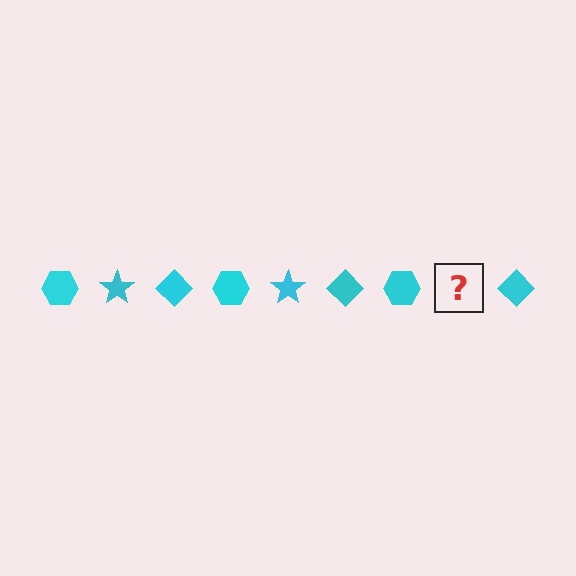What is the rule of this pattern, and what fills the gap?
The rule is that the pattern cycles through hexagon, star, diamond shapes in cyan. The gap should be filled with a cyan star.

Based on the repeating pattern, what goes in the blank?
The blank should be a cyan star.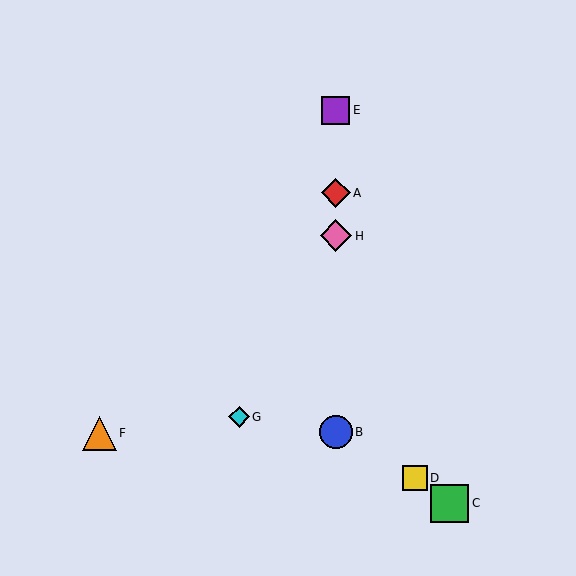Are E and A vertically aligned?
Yes, both are at x≈336.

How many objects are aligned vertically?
4 objects (A, B, E, H) are aligned vertically.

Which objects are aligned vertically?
Objects A, B, E, H are aligned vertically.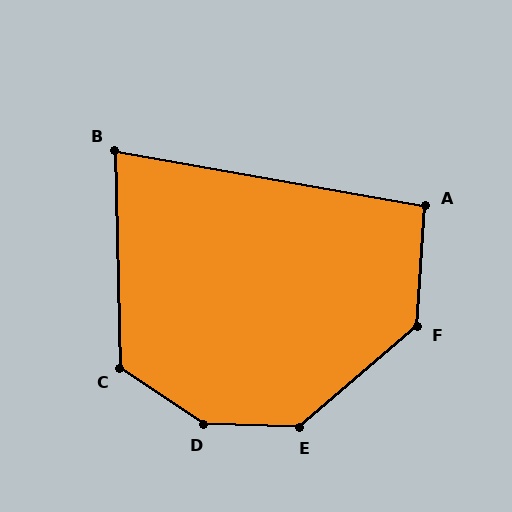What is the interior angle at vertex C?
Approximately 125 degrees (obtuse).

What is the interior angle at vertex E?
Approximately 138 degrees (obtuse).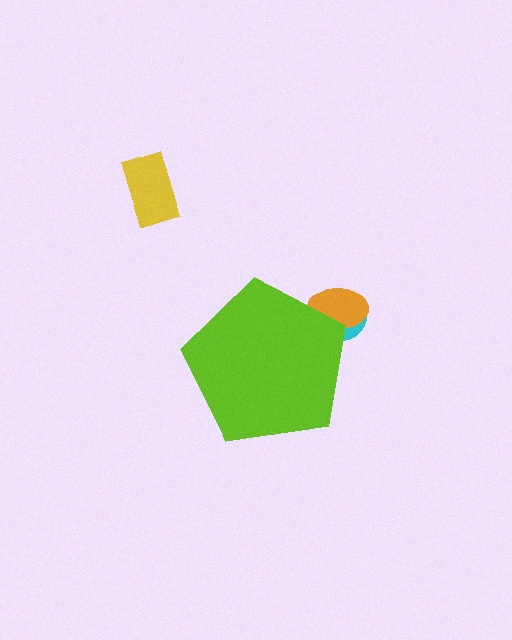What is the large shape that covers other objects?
A lime pentagon.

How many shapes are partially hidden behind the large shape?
2 shapes are partially hidden.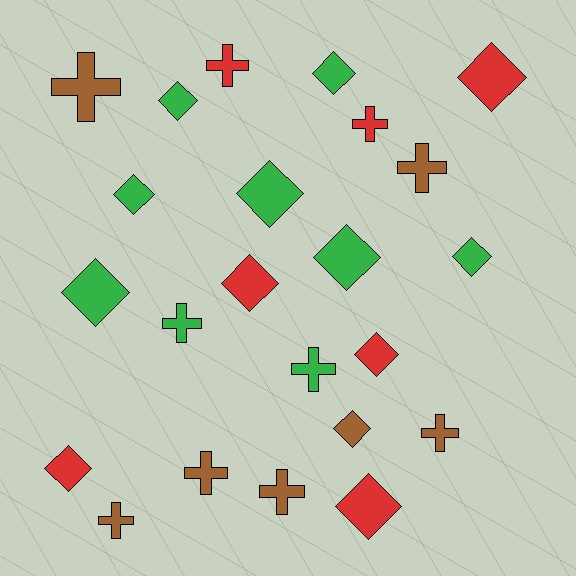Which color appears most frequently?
Green, with 9 objects.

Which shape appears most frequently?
Diamond, with 13 objects.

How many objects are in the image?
There are 23 objects.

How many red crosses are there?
There are 2 red crosses.